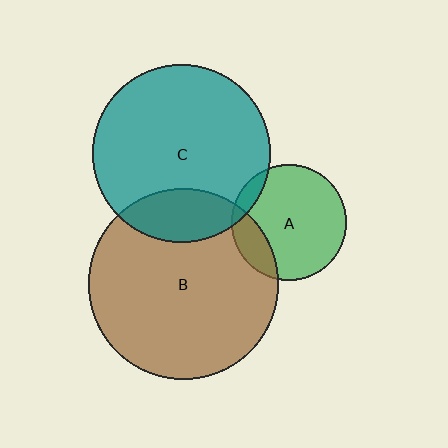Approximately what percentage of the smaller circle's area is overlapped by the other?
Approximately 20%.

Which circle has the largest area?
Circle B (brown).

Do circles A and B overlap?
Yes.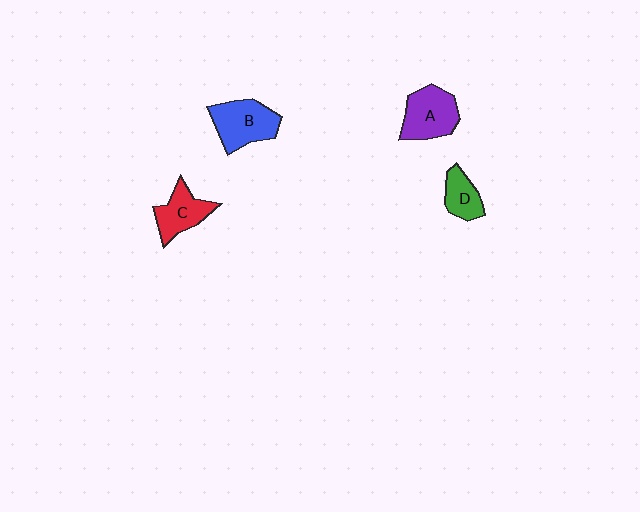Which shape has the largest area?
Shape B (blue).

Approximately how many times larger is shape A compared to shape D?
Approximately 1.7 times.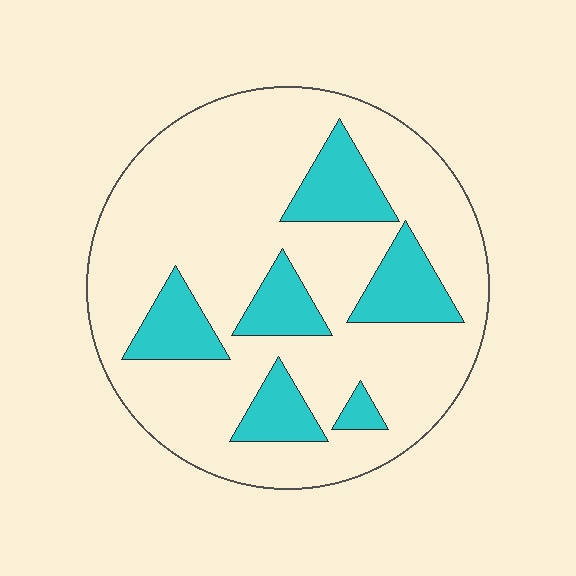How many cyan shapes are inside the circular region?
6.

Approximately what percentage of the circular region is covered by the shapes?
Approximately 20%.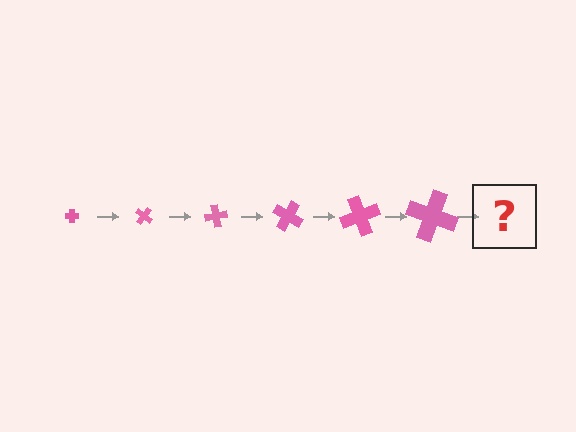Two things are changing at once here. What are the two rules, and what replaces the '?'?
The two rules are that the cross grows larger each step and it rotates 40 degrees each step. The '?' should be a cross, larger than the previous one and rotated 240 degrees from the start.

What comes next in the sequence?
The next element should be a cross, larger than the previous one and rotated 240 degrees from the start.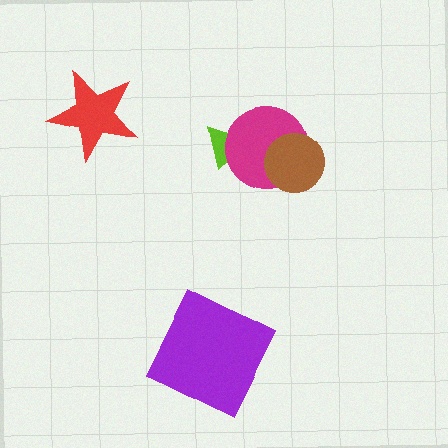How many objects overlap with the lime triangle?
1 object overlaps with the lime triangle.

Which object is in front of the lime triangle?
The magenta circle is in front of the lime triangle.